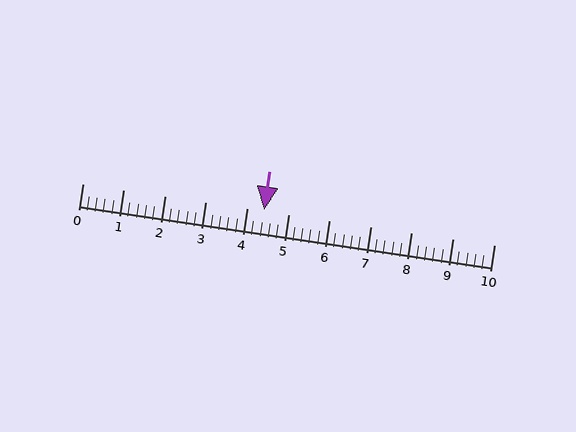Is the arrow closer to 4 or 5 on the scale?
The arrow is closer to 4.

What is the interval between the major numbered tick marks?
The major tick marks are spaced 1 units apart.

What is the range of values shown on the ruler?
The ruler shows values from 0 to 10.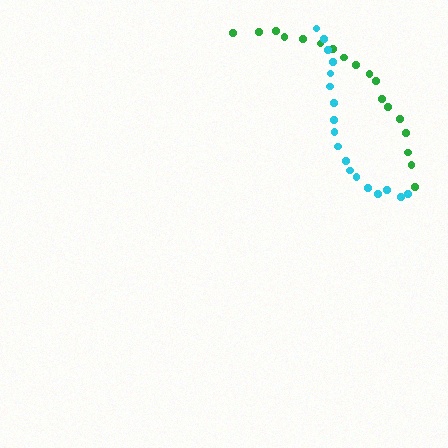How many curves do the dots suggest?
There are 2 distinct paths.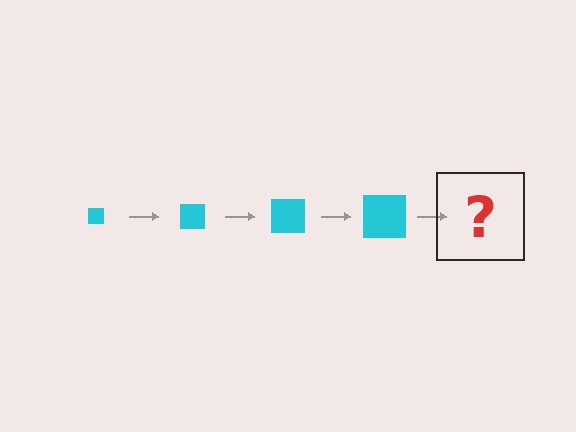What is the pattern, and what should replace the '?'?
The pattern is that the square gets progressively larger each step. The '?' should be a cyan square, larger than the previous one.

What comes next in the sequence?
The next element should be a cyan square, larger than the previous one.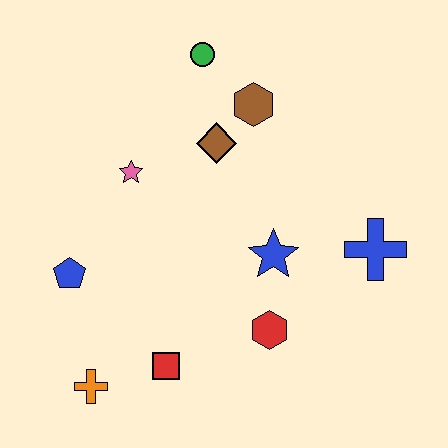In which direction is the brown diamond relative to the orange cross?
The brown diamond is above the orange cross.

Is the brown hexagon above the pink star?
Yes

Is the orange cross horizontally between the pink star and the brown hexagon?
No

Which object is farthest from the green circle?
The orange cross is farthest from the green circle.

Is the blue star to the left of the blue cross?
Yes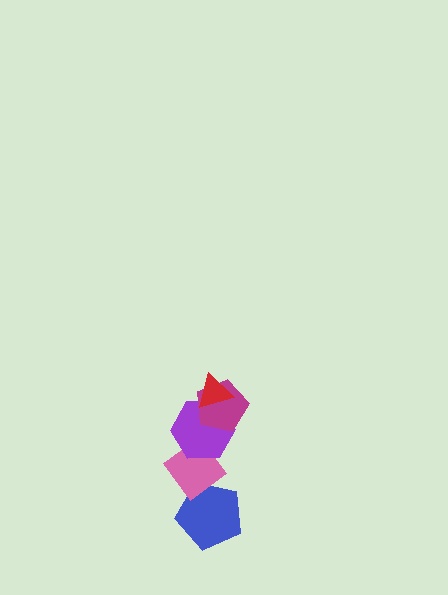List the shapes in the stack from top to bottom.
From top to bottom: the red triangle, the magenta pentagon, the purple hexagon, the pink diamond, the blue pentagon.